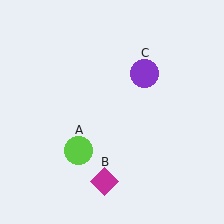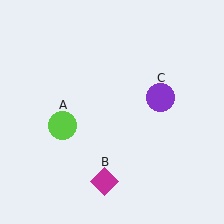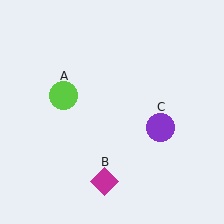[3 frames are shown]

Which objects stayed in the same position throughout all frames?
Magenta diamond (object B) remained stationary.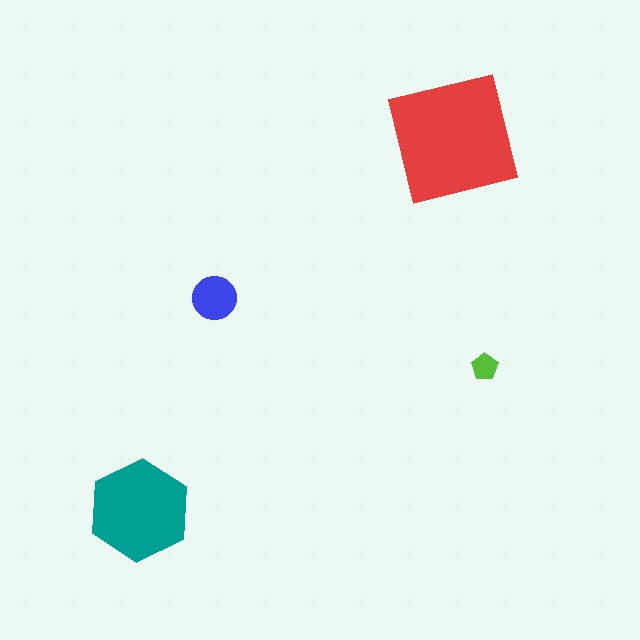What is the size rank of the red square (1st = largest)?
1st.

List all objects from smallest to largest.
The lime pentagon, the blue circle, the teal hexagon, the red square.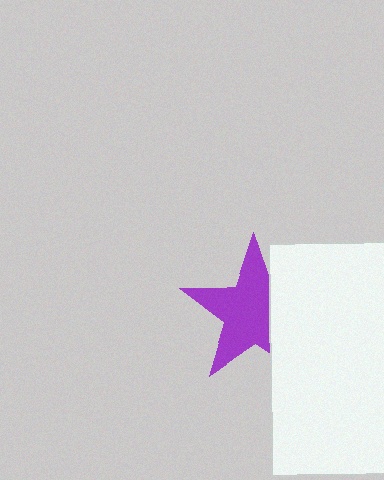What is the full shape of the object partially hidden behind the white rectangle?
The partially hidden object is a purple star.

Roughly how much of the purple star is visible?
Most of it is visible (roughly 67%).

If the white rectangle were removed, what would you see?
You would see the complete purple star.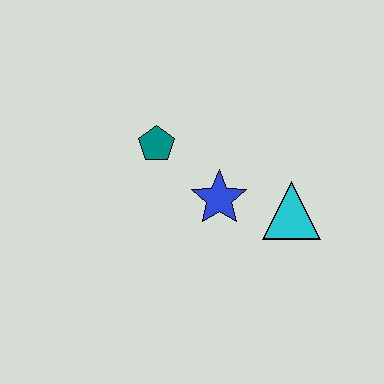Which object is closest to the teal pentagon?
The blue star is closest to the teal pentagon.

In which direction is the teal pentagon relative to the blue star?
The teal pentagon is to the left of the blue star.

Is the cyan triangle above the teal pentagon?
No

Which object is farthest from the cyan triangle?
The teal pentagon is farthest from the cyan triangle.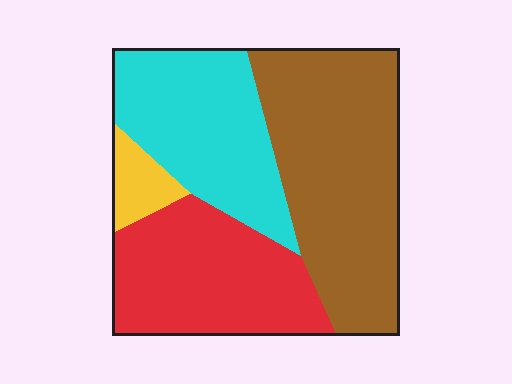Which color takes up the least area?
Yellow, at roughly 5%.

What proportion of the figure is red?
Red takes up between a sixth and a third of the figure.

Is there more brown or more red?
Brown.